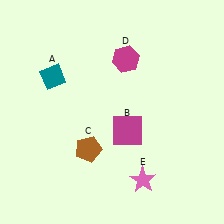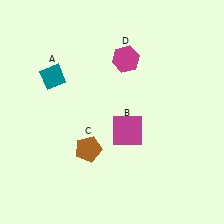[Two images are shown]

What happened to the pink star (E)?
The pink star (E) was removed in Image 2. It was in the bottom-right area of Image 1.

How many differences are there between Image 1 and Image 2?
There is 1 difference between the two images.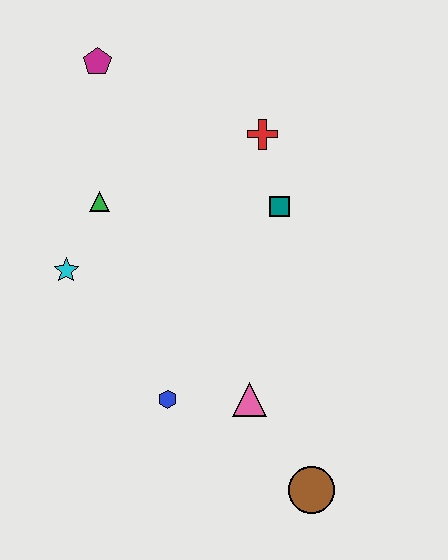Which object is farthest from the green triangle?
The brown circle is farthest from the green triangle.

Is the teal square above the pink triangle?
Yes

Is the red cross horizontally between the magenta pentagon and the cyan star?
No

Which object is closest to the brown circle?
The pink triangle is closest to the brown circle.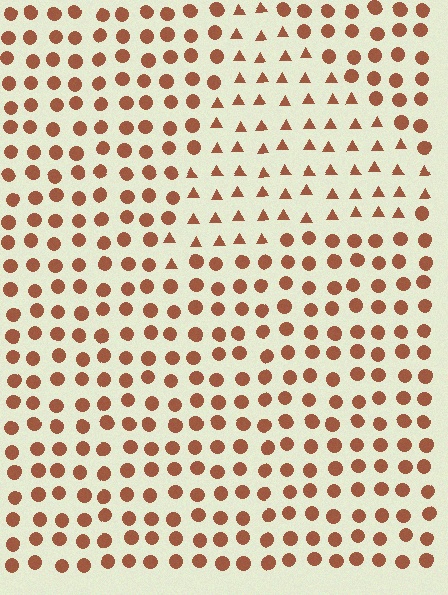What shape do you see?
I see a triangle.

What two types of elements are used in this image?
The image uses triangles inside the triangle region and circles outside it.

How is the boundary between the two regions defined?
The boundary is defined by a change in element shape: triangles inside vs. circles outside. All elements share the same color and spacing.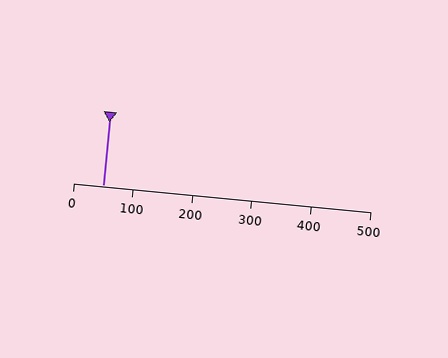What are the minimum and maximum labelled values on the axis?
The axis runs from 0 to 500.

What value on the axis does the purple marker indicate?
The marker indicates approximately 50.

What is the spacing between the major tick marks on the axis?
The major ticks are spaced 100 apart.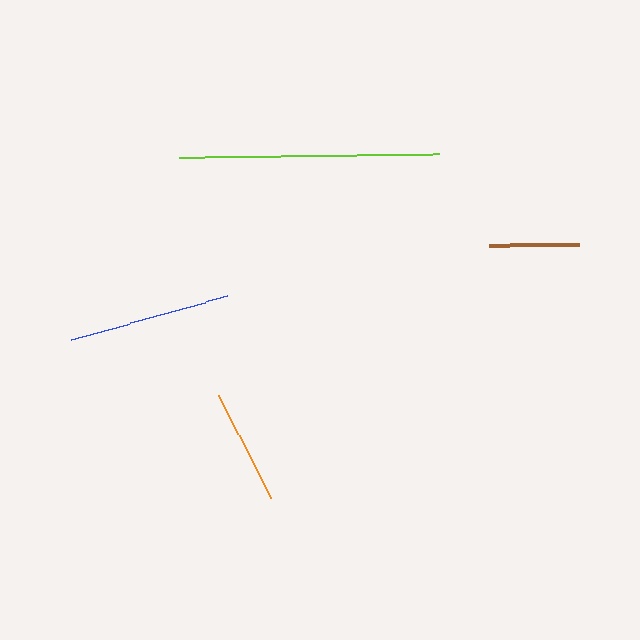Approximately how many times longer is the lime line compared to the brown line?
The lime line is approximately 2.9 times the length of the brown line.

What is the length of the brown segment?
The brown segment is approximately 89 pixels long.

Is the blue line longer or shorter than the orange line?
The blue line is longer than the orange line.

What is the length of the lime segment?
The lime segment is approximately 259 pixels long.